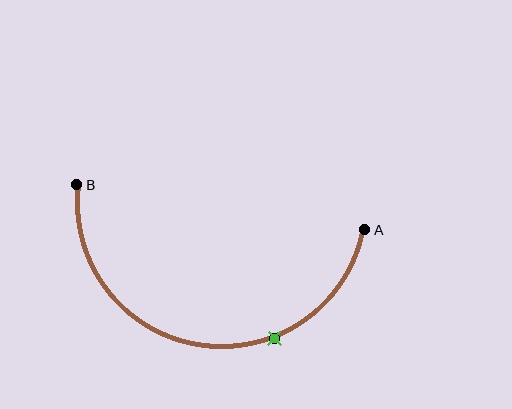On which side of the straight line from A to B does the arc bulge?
The arc bulges below the straight line connecting A and B.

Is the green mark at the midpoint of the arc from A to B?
No. The green mark lies on the arc but is closer to endpoint A. The arc midpoint would be at the point on the curve equidistant along the arc from both A and B.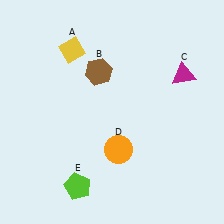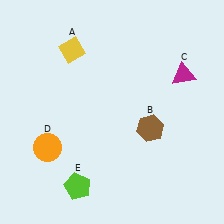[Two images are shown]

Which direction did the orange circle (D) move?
The orange circle (D) moved left.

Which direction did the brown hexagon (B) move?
The brown hexagon (B) moved down.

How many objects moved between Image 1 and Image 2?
2 objects moved between the two images.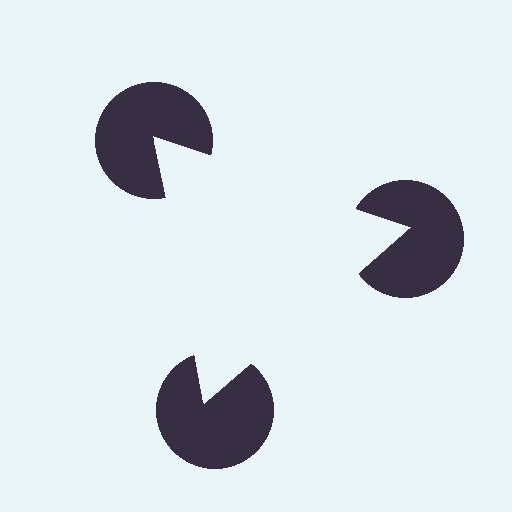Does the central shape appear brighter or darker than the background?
It typically appears slightly brighter than the background, even though no actual brightness change is drawn.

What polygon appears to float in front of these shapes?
An illusory triangle — its edges are inferred from the aligned wedge cuts in the pac-man discs, not physically drawn.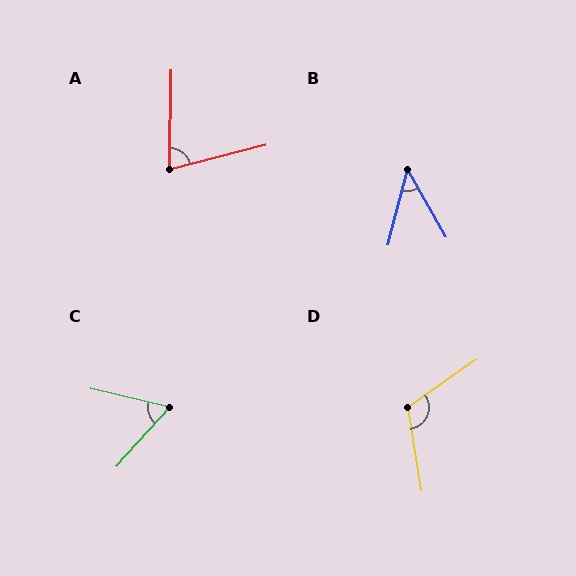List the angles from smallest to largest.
B (45°), C (61°), A (75°), D (116°).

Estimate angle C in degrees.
Approximately 61 degrees.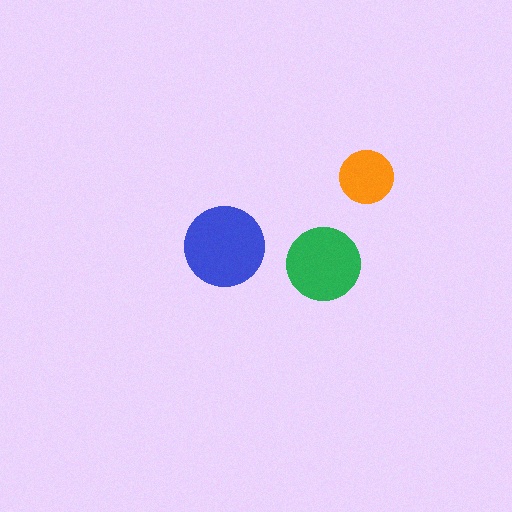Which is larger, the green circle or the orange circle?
The green one.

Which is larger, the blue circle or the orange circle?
The blue one.